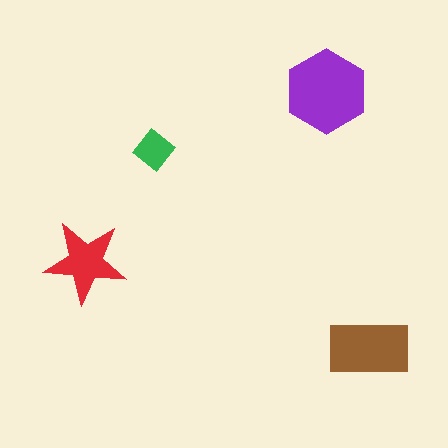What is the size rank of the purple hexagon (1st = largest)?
1st.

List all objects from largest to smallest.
The purple hexagon, the brown rectangle, the red star, the green diamond.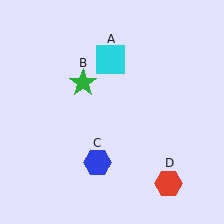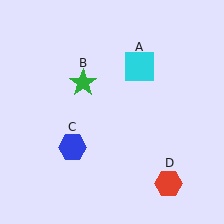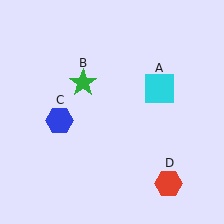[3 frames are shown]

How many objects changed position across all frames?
2 objects changed position: cyan square (object A), blue hexagon (object C).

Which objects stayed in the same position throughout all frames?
Green star (object B) and red hexagon (object D) remained stationary.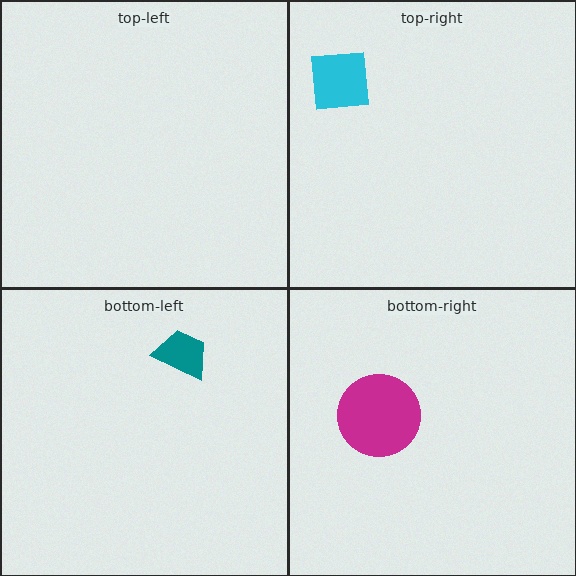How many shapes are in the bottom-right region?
1.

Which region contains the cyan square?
The top-right region.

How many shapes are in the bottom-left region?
1.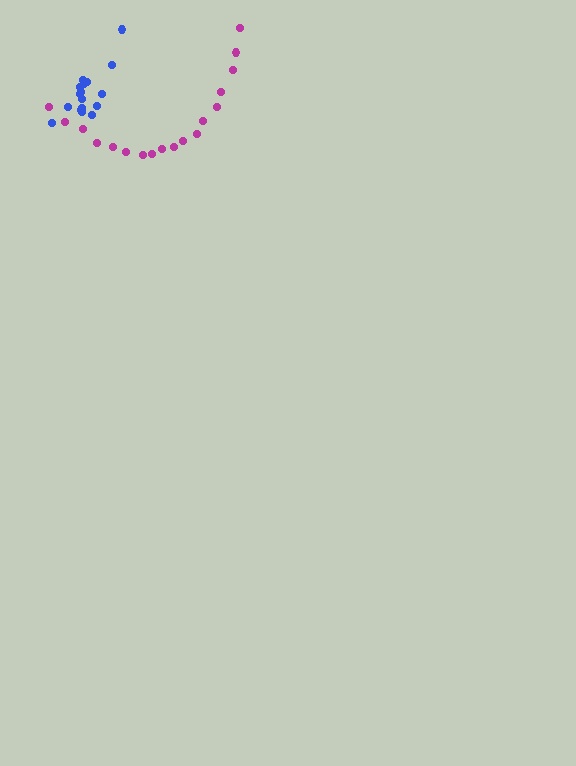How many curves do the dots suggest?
There are 2 distinct paths.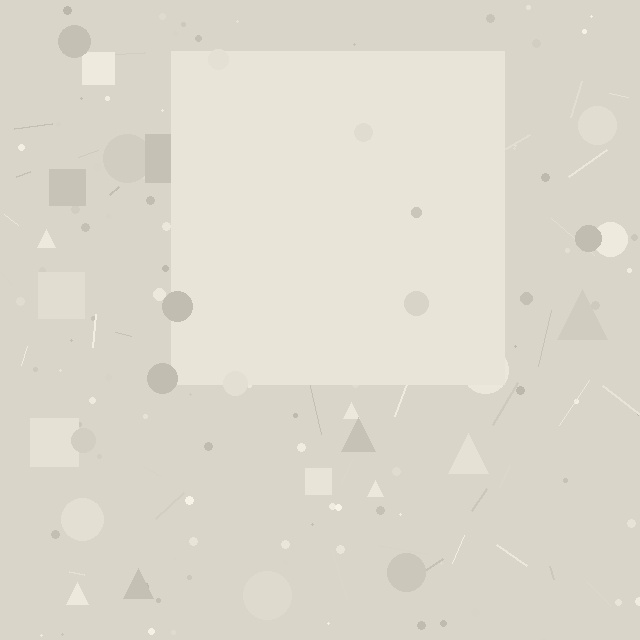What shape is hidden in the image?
A square is hidden in the image.